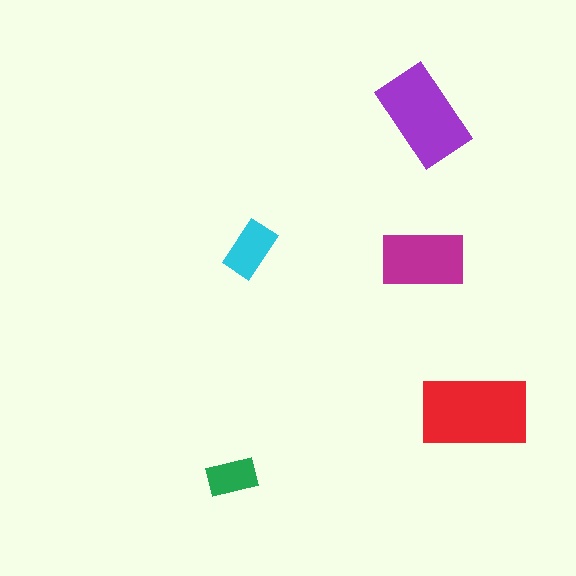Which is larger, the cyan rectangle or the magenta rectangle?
The magenta one.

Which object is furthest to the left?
The green rectangle is leftmost.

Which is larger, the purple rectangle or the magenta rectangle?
The purple one.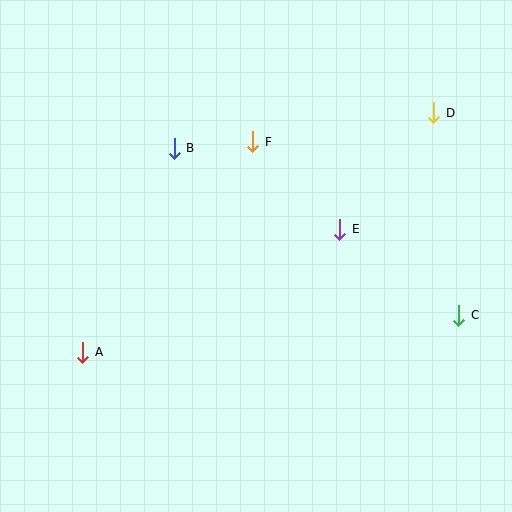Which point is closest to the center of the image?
Point E at (340, 229) is closest to the center.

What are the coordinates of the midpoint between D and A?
The midpoint between D and A is at (258, 232).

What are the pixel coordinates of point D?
Point D is at (434, 113).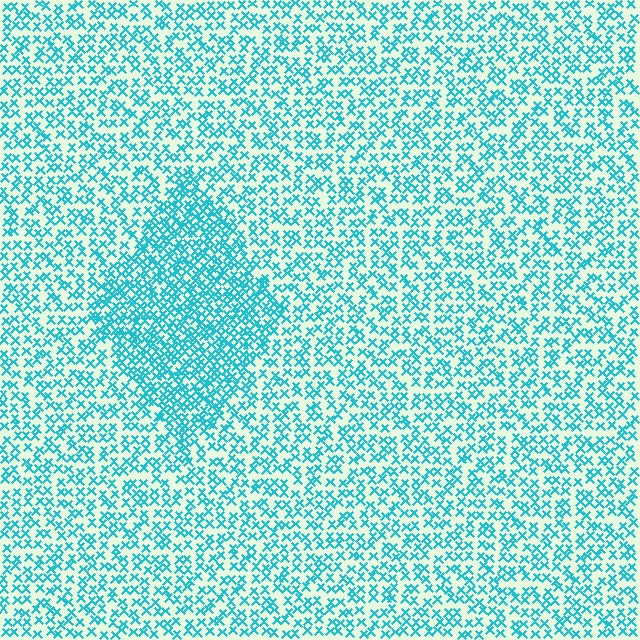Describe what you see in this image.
The image contains small cyan elements arranged at two different densities. A diamond-shaped region is visible where the elements are more densely packed than the surrounding area.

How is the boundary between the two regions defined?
The boundary is defined by a change in element density (approximately 1.9x ratio). All elements are the same color, size, and shape.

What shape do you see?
I see a diamond.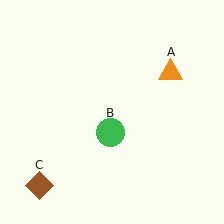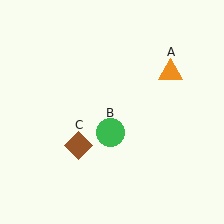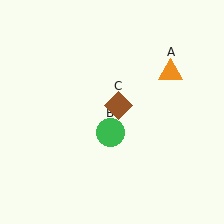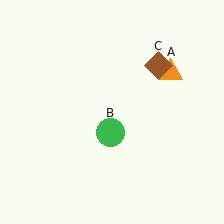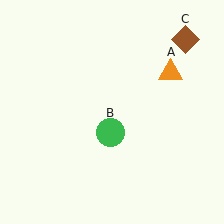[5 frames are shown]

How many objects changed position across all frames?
1 object changed position: brown diamond (object C).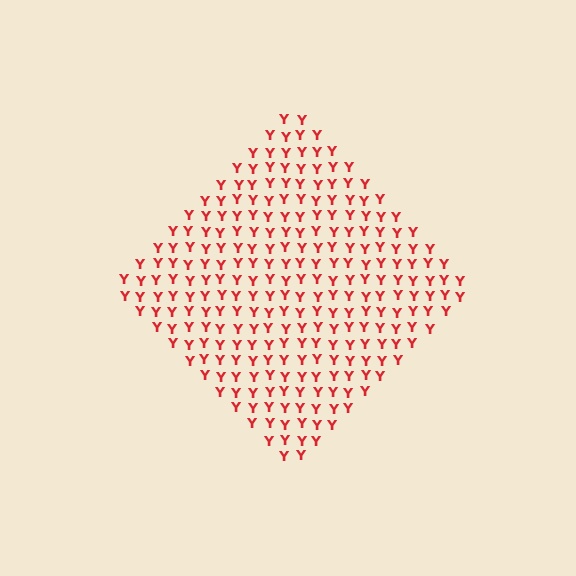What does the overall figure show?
The overall figure shows a diamond.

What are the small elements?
The small elements are letter Y's.